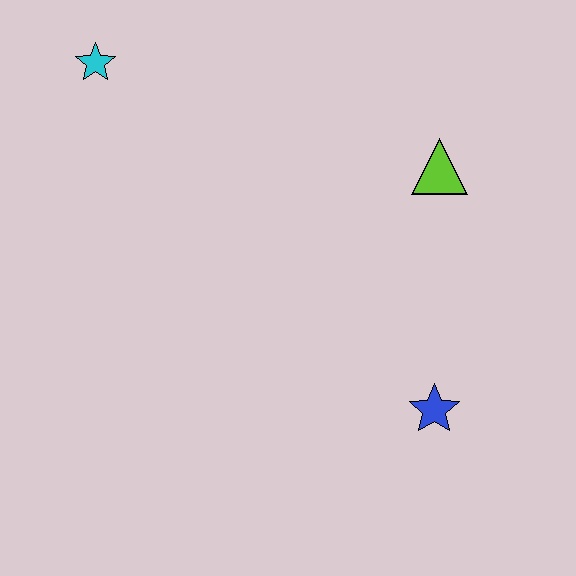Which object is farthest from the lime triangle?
The cyan star is farthest from the lime triangle.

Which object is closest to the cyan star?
The lime triangle is closest to the cyan star.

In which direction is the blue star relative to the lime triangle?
The blue star is below the lime triangle.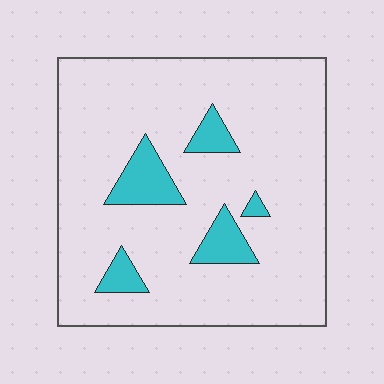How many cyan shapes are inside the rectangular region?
5.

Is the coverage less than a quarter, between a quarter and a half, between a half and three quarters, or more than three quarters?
Less than a quarter.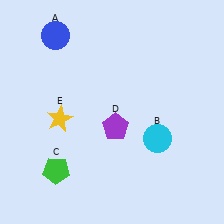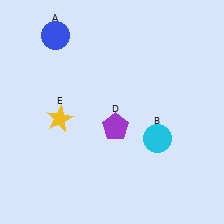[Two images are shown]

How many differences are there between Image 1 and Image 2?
There is 1 difference between the two images.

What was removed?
The green pentagon (C) was removed in Image 2.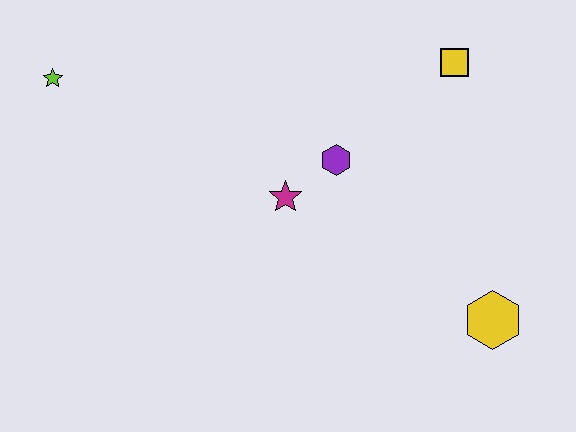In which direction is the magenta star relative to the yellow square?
The magenta star is to the left of the yellow square.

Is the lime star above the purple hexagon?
Yes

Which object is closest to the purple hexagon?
The magenta star is closest to the purple hexagon.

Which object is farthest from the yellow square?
The lime star is farthest from the yellow square.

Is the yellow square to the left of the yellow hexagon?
Yes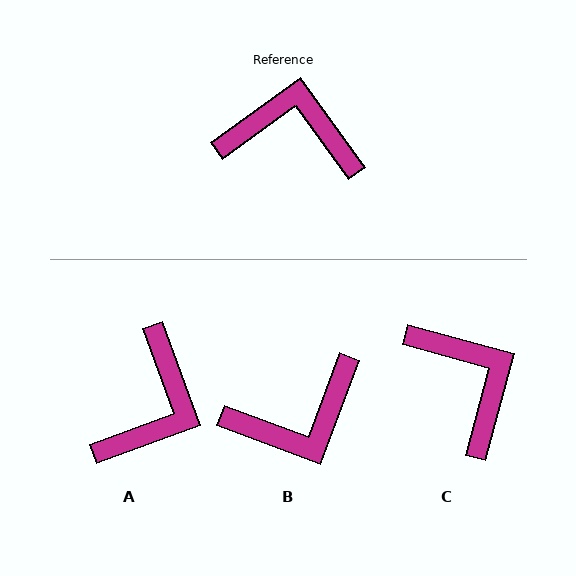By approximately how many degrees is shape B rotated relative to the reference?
Approximately 146 degrees clockwise.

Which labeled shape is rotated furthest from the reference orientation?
B, about 146 degrees away.